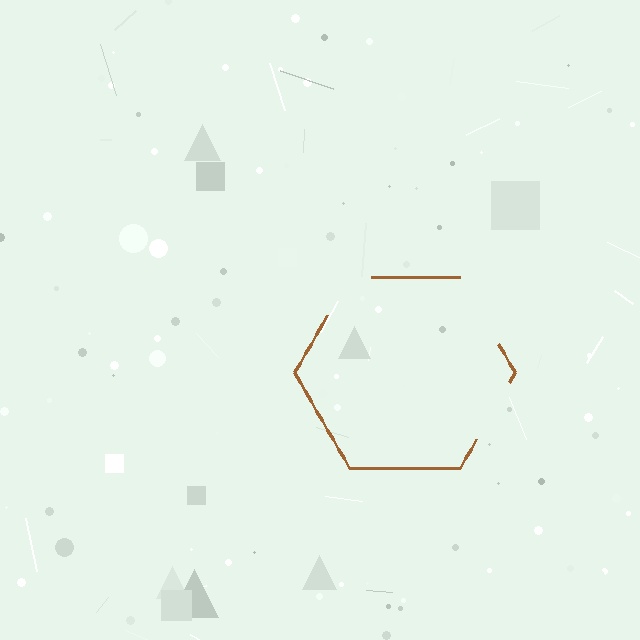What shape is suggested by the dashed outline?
The dashed outline suggests a hexagon.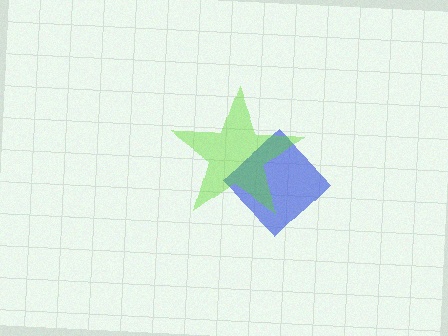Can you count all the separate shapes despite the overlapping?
Yes, there are 2 separate shapes.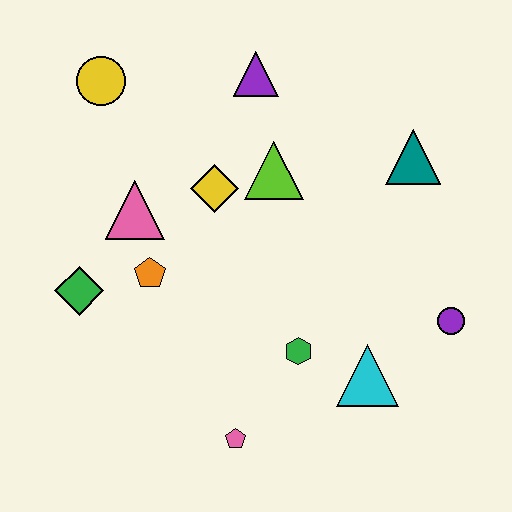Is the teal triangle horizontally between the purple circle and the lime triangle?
Yes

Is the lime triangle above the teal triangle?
No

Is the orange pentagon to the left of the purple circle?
Yes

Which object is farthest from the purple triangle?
The pink pentagon is farthest from the purple triangle.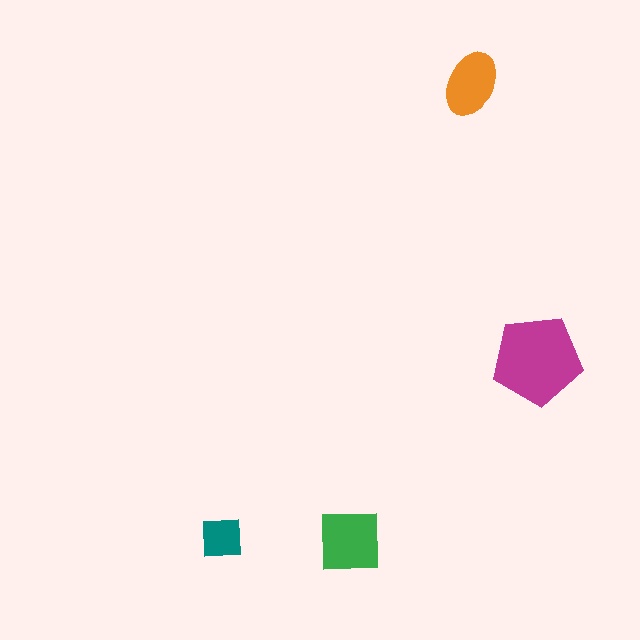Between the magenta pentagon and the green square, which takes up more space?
The magenta pentagon.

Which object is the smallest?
The teal square.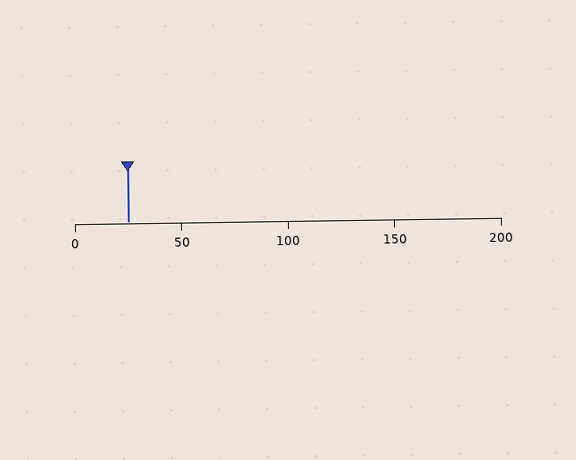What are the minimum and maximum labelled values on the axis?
The axis runs from 0 to 200.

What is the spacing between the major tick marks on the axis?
The major ticks are spaced 50 apart.